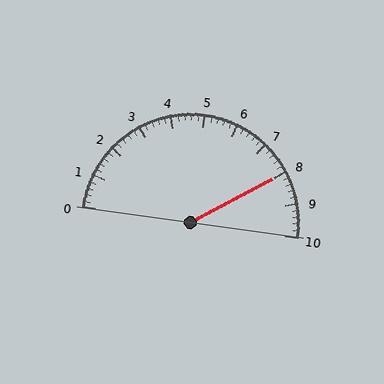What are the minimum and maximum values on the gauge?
The gauge ranges from 0 to 10.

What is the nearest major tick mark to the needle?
The nearest major tick mark is 8.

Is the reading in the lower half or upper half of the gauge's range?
The reading is in the upper half of the range (0 to 10).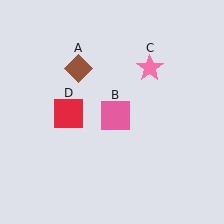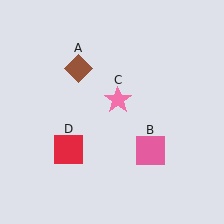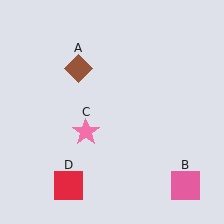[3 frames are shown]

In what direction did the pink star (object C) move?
The pink star (object C) moved down and to the left.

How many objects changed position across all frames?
3 objects changed position: pink square (object B), pink star (object C), red square (object D).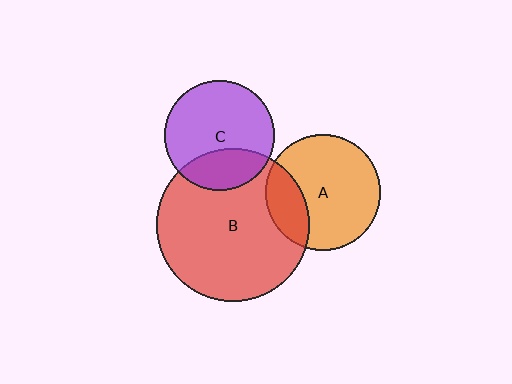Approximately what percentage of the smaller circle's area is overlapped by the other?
Approximately 30%.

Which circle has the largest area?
Circle B (red).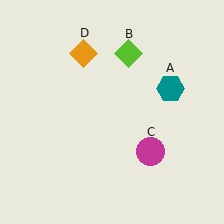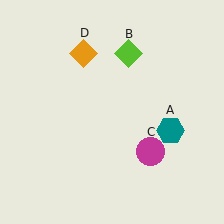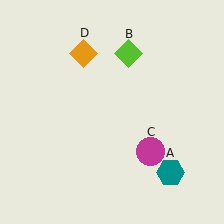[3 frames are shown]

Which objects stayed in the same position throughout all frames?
Lime diamond (object B) and magenta circle (object C) and orange diamond (object D) remained stationary.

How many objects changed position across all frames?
1 object changed position: teal hexagon (object A).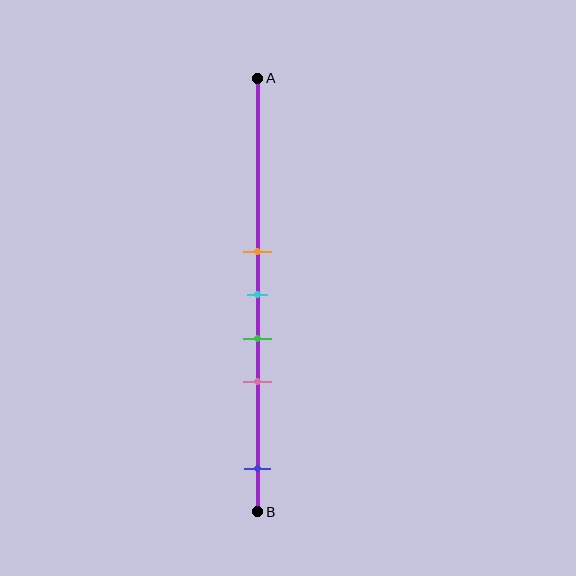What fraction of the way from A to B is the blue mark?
The blue mark is approximately 90% (0.9) of the way from A to B.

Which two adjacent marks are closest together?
The orange and cyan marks are the closest adjacent pair.